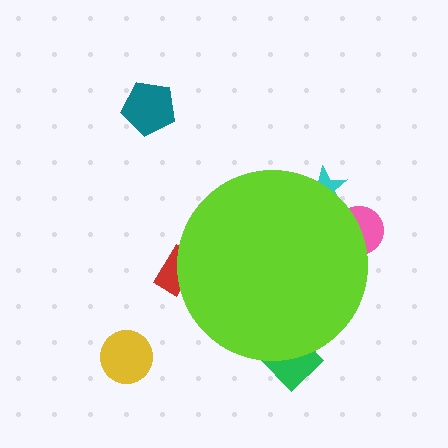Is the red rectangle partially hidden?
Yes, the red rectangle is partially hidden behind the lime circle.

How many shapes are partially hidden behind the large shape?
4 shapes are partially hidden.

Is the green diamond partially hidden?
Yes, the green diamond is partially hidden behind the lime circle.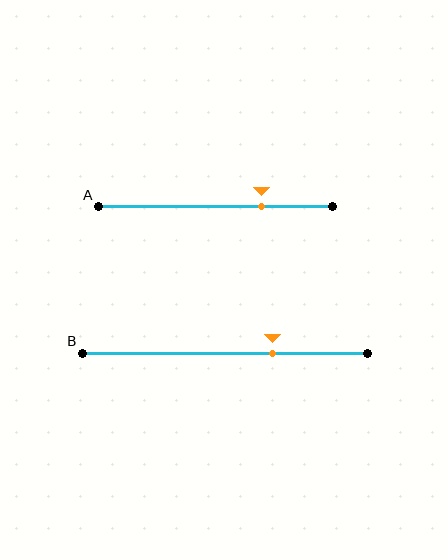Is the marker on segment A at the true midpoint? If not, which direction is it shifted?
No, the marker on segment A is shifted to the right by about 20% of the segment length.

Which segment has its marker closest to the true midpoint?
Segment B has its marker closest to the true midpoint.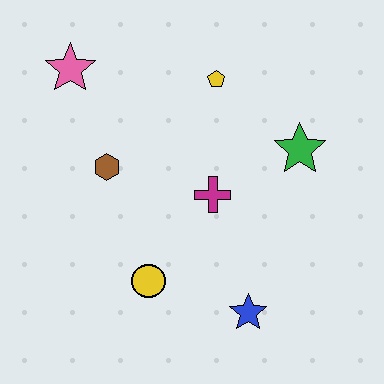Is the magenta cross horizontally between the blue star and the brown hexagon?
Yes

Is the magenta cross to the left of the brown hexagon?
No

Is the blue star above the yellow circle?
No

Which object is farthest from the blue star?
The pink star is farthest from the blue star.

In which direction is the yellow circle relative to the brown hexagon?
The yellow circle is below the brown hexagon.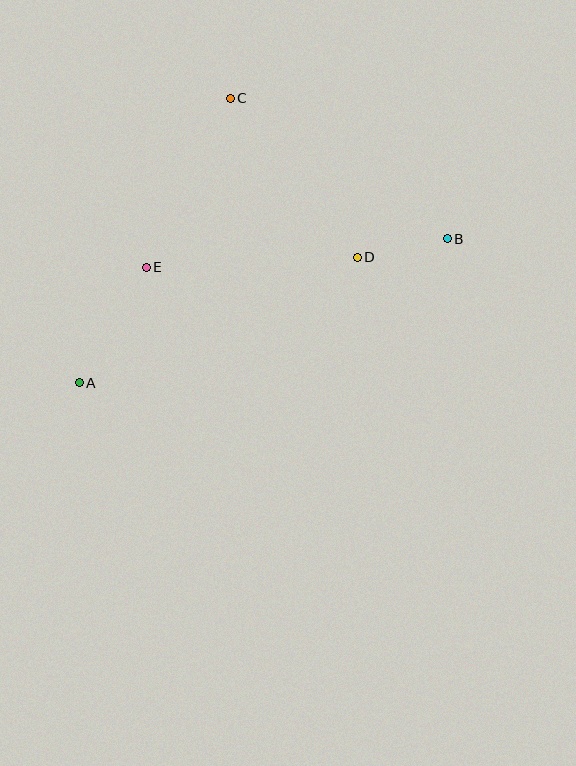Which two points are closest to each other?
Points B and D are closest to each other.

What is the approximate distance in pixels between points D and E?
The distance between D and E is approximately 212 pixels.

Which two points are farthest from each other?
Points A and B are farthest from each other.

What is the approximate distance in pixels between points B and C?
The distance between B and C is approximately 259 pixels.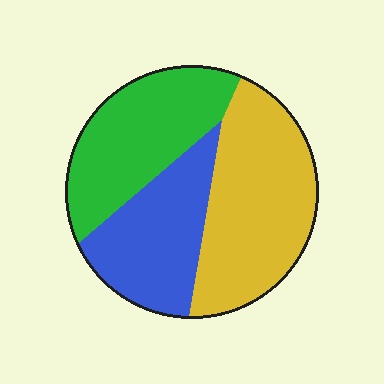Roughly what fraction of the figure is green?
Green covers roughly 30% of the figure.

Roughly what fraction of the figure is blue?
Blue takes up about one quarter (1/4) of the figure.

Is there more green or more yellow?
Yellow.